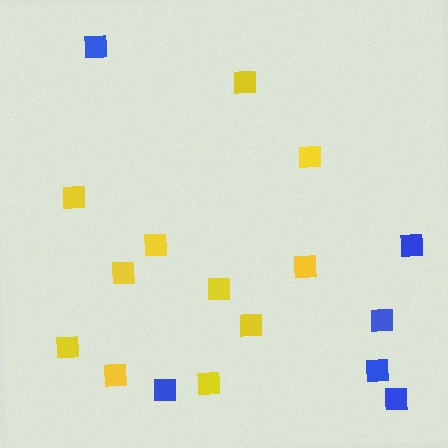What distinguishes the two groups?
There are 2 groups: one group of yellow squares (11) and one group of blue squares (6).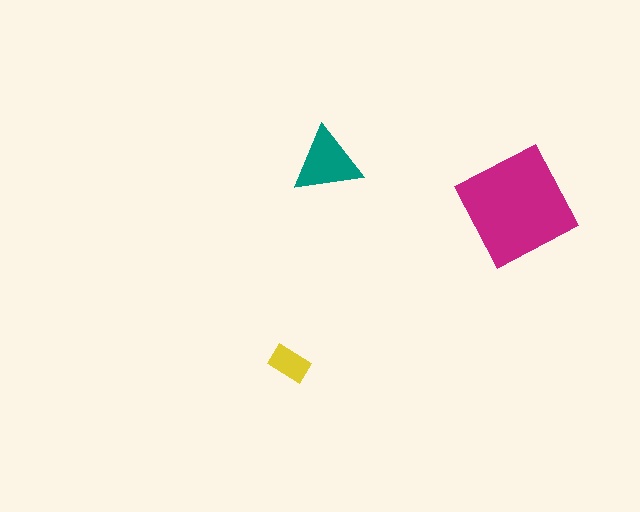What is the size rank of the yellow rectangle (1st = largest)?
3rd.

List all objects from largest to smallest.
The magenta square, the teal triangle, the yellow rectangle.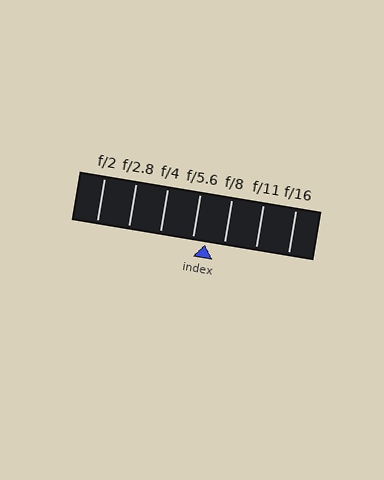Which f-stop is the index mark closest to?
The index mark is closest to f/5.6.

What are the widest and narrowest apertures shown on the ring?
The widest aperture shown is f/2 and the narrowest is f/16.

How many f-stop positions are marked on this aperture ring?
There are 7 f-stop positions marked.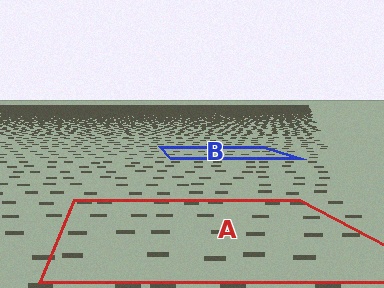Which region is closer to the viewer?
Region A is closer. The texture elements there are larger and more spread out.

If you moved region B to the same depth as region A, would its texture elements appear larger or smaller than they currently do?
They would appear larger. At a closer depth, the same texture elements are projected at a bigger on-screen size.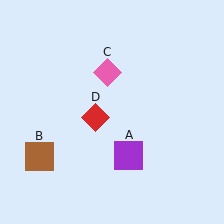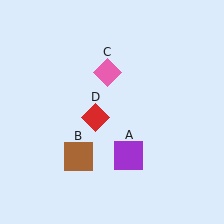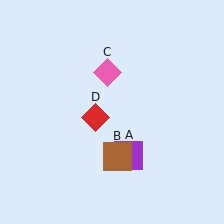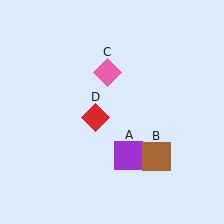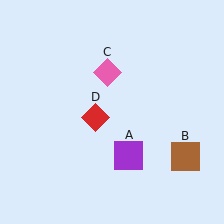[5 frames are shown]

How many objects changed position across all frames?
1 object changed position: brown square (object B).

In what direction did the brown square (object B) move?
The brown square (object B) moved right.